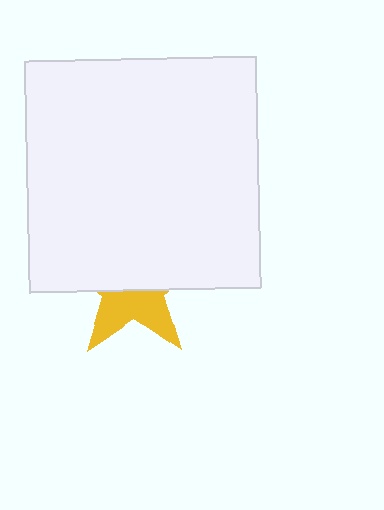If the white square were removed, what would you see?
You would see the complete yellow star.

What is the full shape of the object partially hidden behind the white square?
The partially hidden object is a yellow star.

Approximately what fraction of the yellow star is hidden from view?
Roughly 59% of the yellow star is hidden behind the white square.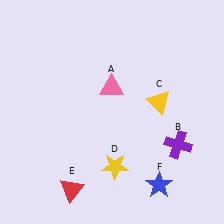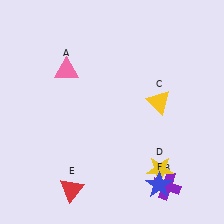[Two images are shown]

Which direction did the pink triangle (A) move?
The pink triangle (A) moved left.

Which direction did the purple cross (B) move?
The purple cross (B) moved down.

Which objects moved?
The objects that moved are: the pink triangle (A), the purple cross (B), the yellow star (D).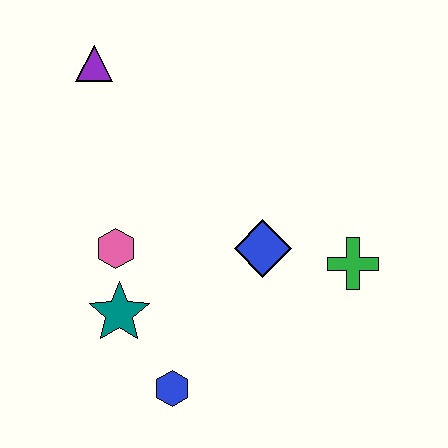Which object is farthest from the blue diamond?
The purple triangle is farthest from the blue diamond.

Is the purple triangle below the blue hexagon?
No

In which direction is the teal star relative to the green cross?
The teal star is to the left of the green cross.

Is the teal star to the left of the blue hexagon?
Yes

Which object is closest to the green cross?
The blue diamond is closest to the green cross.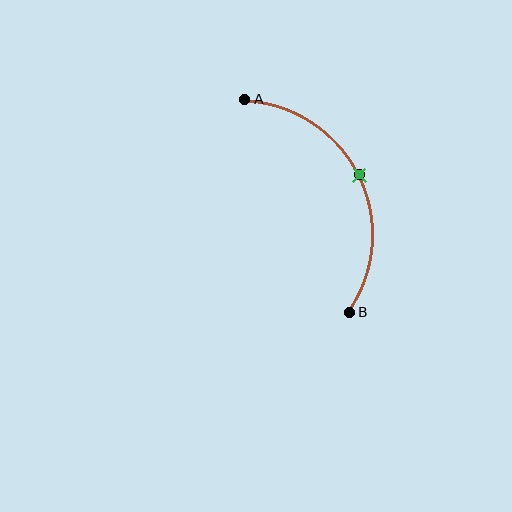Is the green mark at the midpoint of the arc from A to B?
Yes. The green mark lies on the arc at equal arc-length from both A and B — it is the arc midpoint.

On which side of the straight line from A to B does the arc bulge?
The arc bulges to the right of the straight line connecting A and B.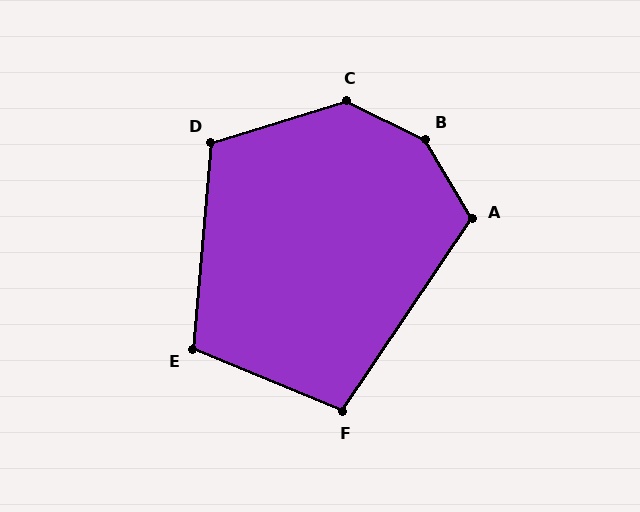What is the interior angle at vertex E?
Approximately 108 degrees (obtuse).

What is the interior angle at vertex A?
Approximately 115 degrees (obtuse).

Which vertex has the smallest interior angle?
F, at approximately 101 degrees.